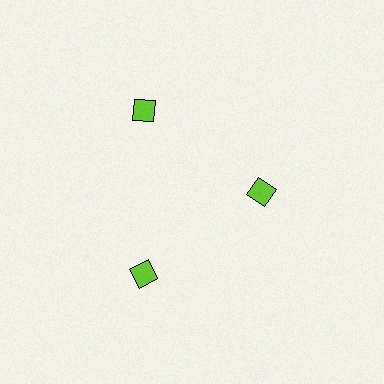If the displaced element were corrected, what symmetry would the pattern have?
It would have 3-fold rotational symmetry — the pattern would map onto itself every 120 degrees.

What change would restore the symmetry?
The symmetry would be restored by moving it outward, back onto the ring so that all 3 diamonds sit at equal angles and equal distance from the center.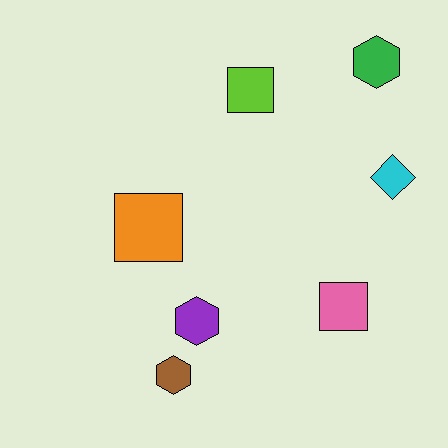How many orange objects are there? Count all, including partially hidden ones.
There is 1 orange object.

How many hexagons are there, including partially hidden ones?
There are 3 hexagons.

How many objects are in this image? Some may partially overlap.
There are 7 objects.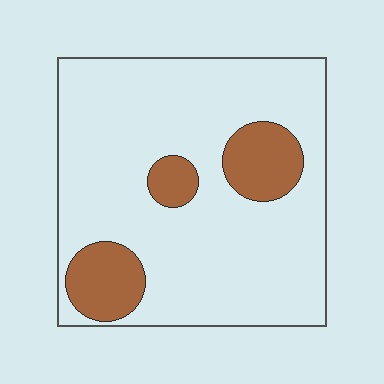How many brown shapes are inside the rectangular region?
3.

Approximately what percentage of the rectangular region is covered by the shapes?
Approximately 15%.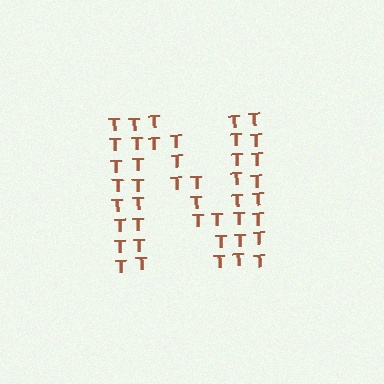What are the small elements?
The small elements are letter T's.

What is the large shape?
The large shape is the letter N.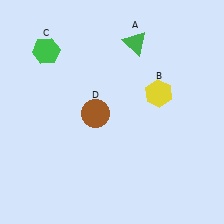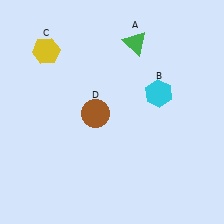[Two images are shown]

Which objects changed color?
B changed from yellow to cyan. C changed from green to yellow.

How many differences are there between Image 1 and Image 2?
There are 2 differences between the two images.